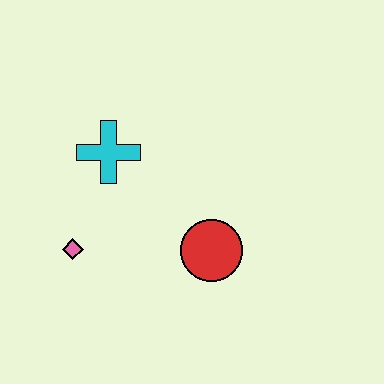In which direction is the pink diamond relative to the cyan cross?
The pink diamond is below the cyan cross.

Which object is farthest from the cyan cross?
The red circle is farthest from the cyan cross.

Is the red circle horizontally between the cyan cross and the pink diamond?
No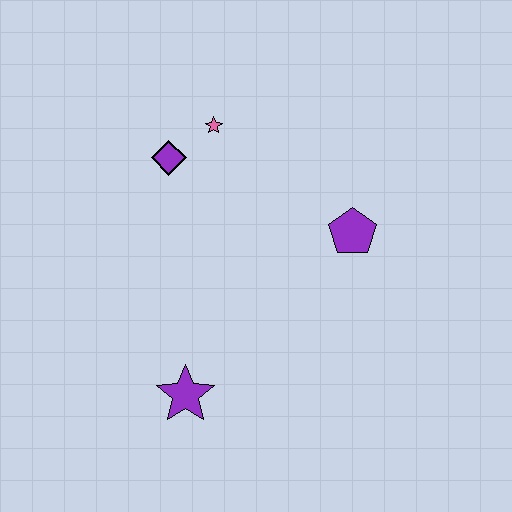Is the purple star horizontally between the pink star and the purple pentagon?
No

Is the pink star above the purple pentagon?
Yes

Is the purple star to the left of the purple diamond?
No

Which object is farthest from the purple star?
The pink star is farthest from the purple star.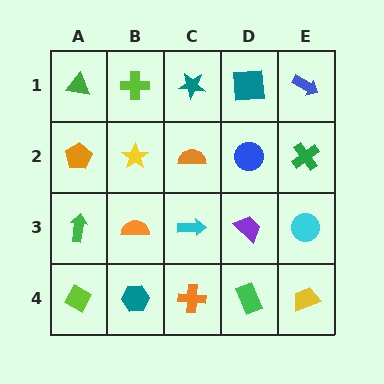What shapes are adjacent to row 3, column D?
A blue circle (row 2, column D), a green rectangle (row 4, column D), a cyan arrow (row 3, column C), a cyan circle (row 3, column E).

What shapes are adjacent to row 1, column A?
An orange pentagon (row 2, column A), a lime cross (row 1, column B).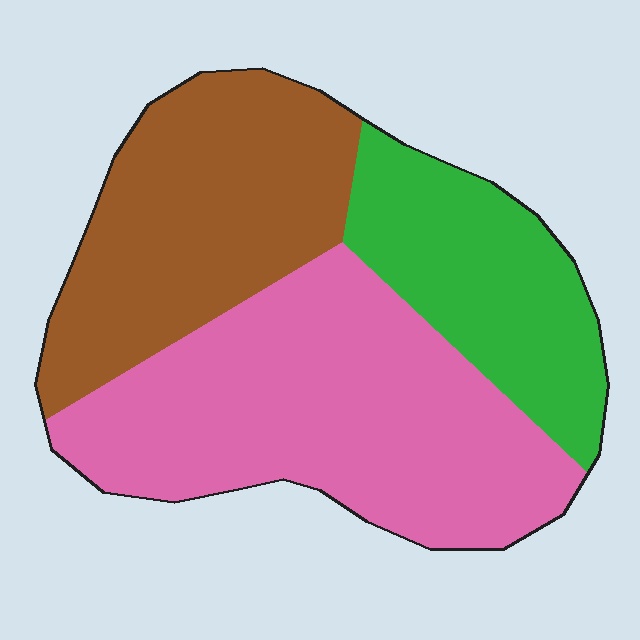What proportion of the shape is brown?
Brown takes up between a sixth and a third of the shape.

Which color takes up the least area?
Green, at roughly 25%.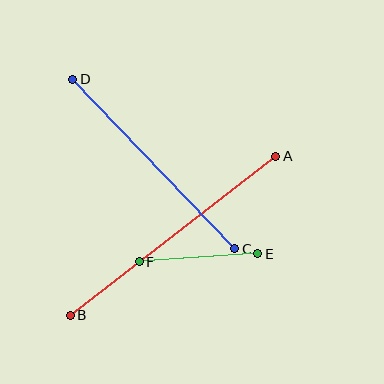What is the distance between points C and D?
The distance is approximately 234 pixels.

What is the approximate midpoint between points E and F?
The midpoint is at approximately (198, 258) pixels.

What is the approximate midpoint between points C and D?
The midpoint is at approximately (154, 164) pixels.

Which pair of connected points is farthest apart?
Points A and B are farthest apart.